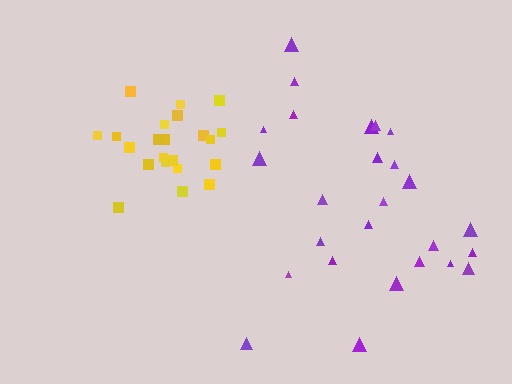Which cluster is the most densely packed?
Yellow.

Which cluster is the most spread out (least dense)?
Purple.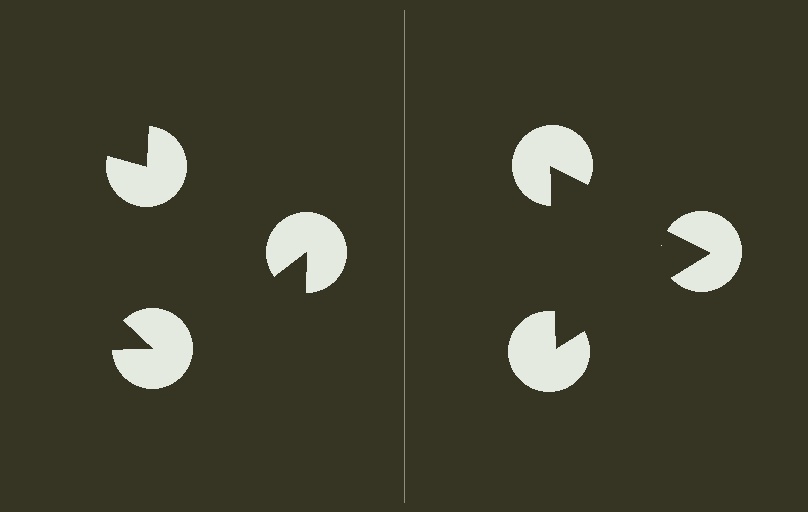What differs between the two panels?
The pac-man discs are positioned identically on both sides; only the wedge orientations differ. On the right they align to a triangle; on the left they are misaligned.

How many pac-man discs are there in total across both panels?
6 — 3 on each side.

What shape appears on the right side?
An illusory triangle.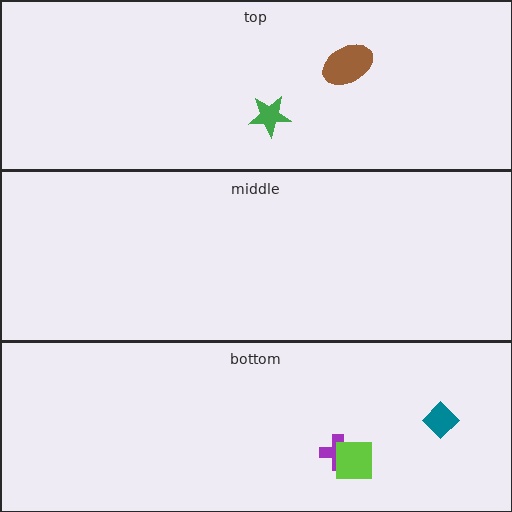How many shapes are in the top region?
2.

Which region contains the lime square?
The bottom region.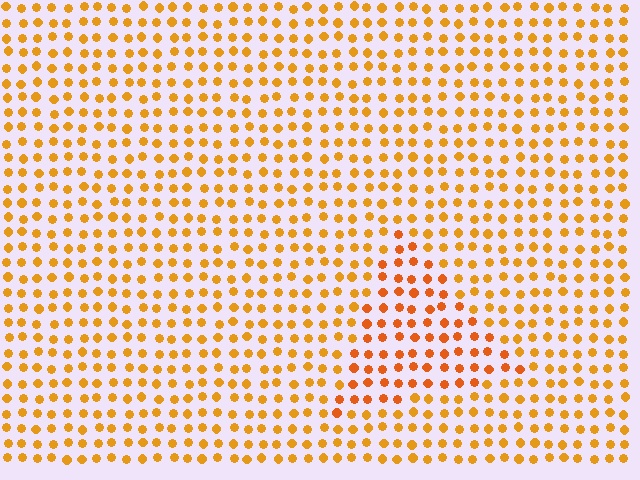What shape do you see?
I see a triangle.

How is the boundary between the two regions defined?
The boundary is defined purely by a slight shift in hue (about 18 degrees). Spacing, size, and orientation are identical on both sides.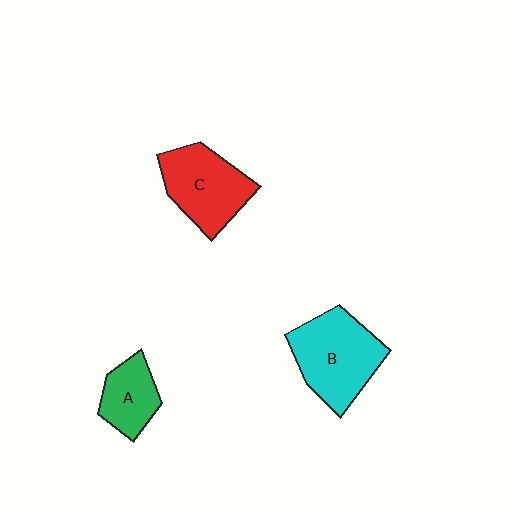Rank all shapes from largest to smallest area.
From largest to smallest: B (cyan), C (red), A (green).